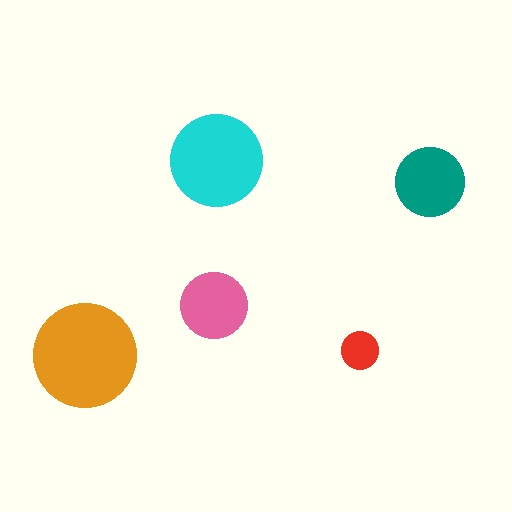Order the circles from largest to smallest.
the orange one, the cyan one, the teal one, the pink one, the red one.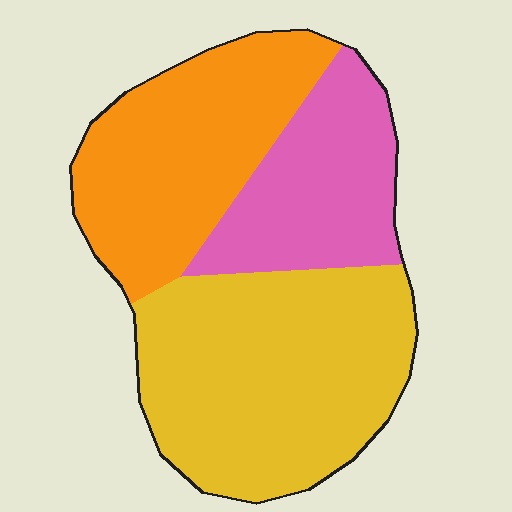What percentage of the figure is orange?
Orange takes up about one third (1/3) of the figure.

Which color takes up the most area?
Yellow, at roughly 45%.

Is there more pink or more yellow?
Yellow.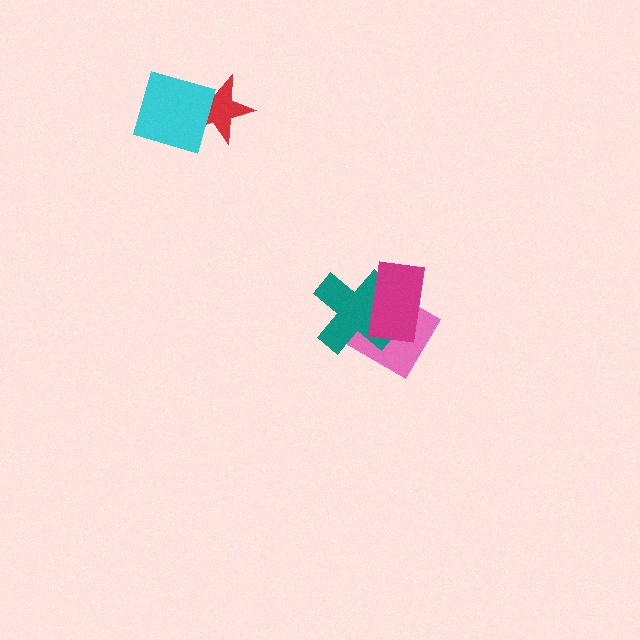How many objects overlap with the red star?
1 object overlaps with the red star.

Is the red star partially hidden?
Yes, it is partially covered by another shape.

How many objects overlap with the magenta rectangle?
2 objects overlap with the magenta rectangle.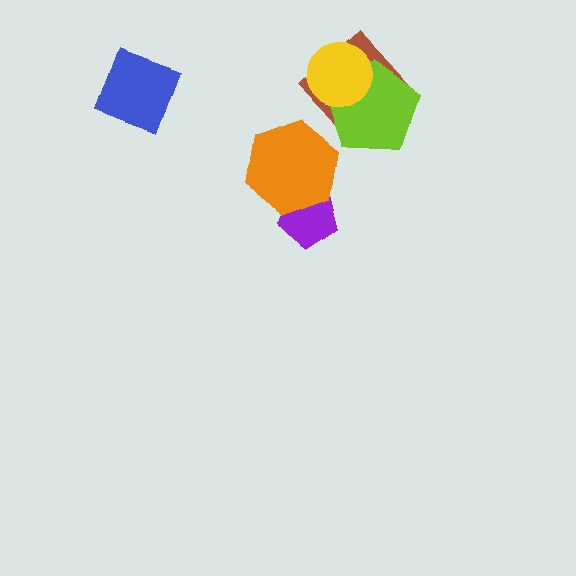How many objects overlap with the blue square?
0 objects overlap with the blue square.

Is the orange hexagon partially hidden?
No, no other shape covers it.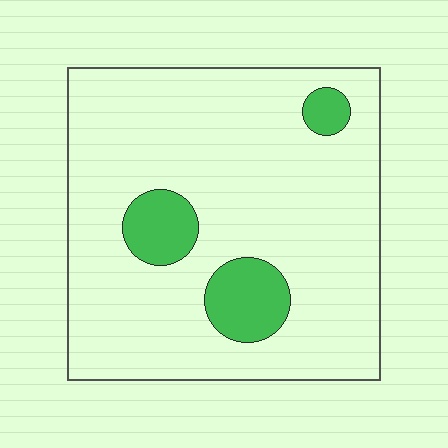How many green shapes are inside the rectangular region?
3.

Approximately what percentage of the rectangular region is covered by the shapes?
Approximately 15%.